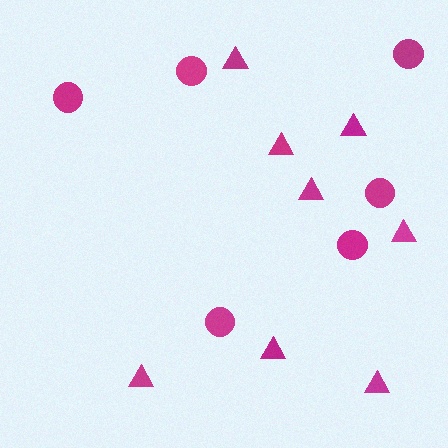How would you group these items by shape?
There are 2 groups: one group of triangles (8) and one group of circles (6).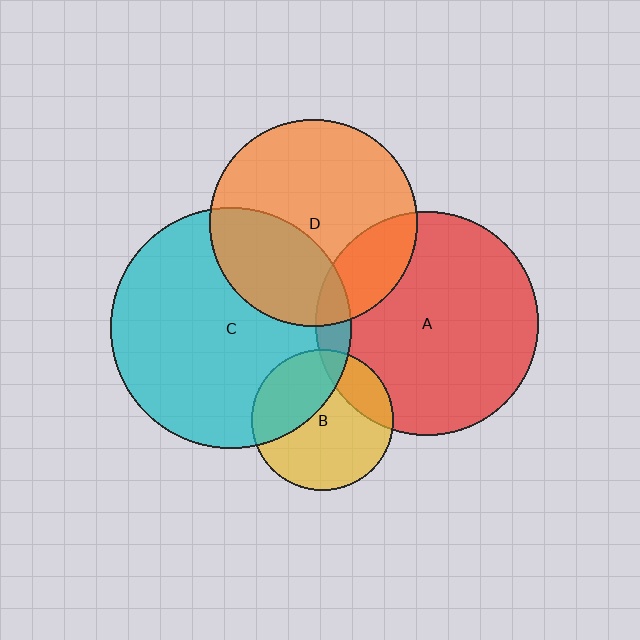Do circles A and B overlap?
Yes.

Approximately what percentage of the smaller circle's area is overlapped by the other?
Approximately 20%.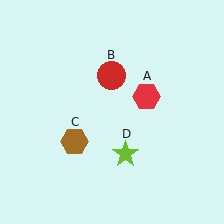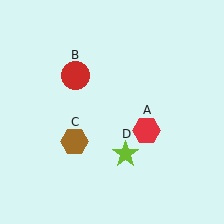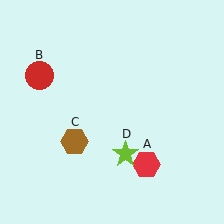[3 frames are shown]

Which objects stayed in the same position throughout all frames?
Brown hexagon (object C) and lime star (object D) remained stationary.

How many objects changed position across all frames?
2 objects changed position: red hexagon (object A), red circle (object B).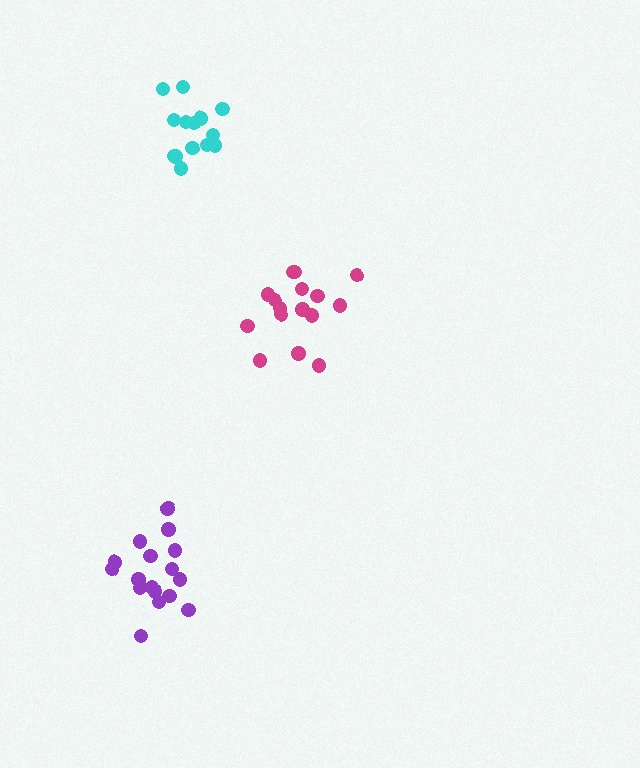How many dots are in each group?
Group 1: 16 dots, Group 2: 17 dots, Group 3: 14 dots (47 total).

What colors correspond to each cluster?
The clusters are colored: magenta, purple, cyan.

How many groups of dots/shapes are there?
There are 3 groups.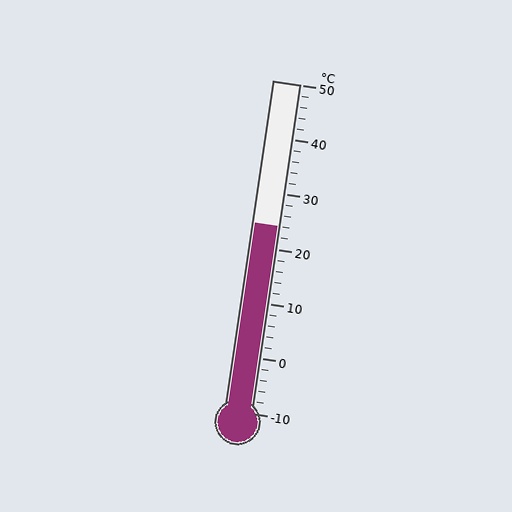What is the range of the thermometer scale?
The thermometer scale ranges from -10°C to 50°C.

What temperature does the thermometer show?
The thermometer shows approximately 24°C.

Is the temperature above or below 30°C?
The temperature is below 30°C.